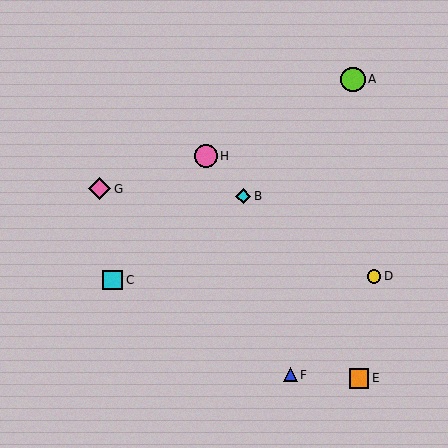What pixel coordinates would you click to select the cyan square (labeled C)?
Click at (113, 280) to select the cyan square C.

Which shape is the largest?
The lime circle (labeled A) is the largest.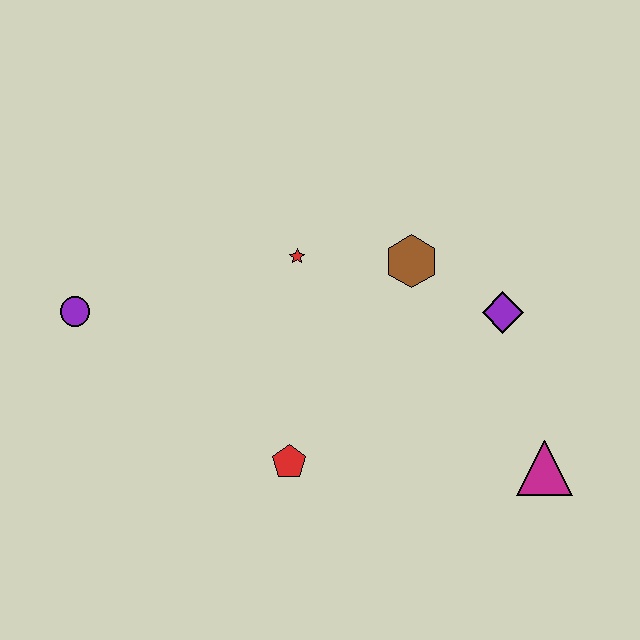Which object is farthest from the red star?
The magenta triangle is farthest from the red star.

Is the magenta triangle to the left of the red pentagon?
No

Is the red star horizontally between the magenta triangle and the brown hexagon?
No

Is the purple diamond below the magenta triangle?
No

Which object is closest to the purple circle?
The red star is closest to the purple circle.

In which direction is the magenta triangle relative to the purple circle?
The magenta triangle is to the right of the purple circle.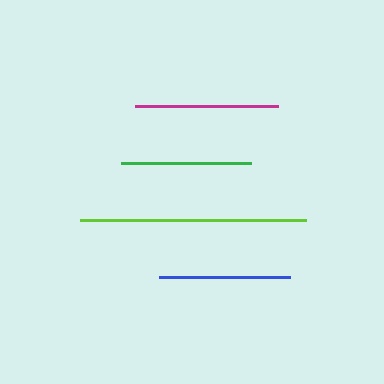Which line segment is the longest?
The lime line is the longest at approximately 226 pixels.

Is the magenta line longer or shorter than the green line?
The magenta line is longer than the green line.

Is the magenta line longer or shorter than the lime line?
The lime line is longer than the magenta line.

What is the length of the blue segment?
The blue segment is approximately 132 pixels long.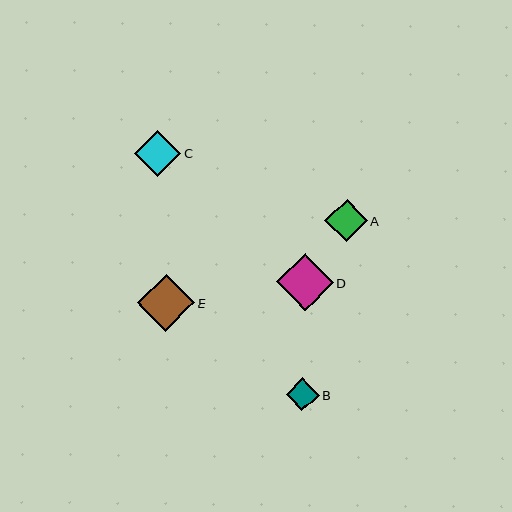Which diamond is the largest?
Diamond E is the largest with a size of approximately 57 pixels.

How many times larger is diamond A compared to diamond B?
Diamond A is approximately 1.3 times the size of diamond B.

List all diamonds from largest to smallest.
From largest to smallest: E, D, C, A, B.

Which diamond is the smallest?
Diamond B is the smallest with a size of approximately 33 pixels.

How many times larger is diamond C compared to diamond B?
Diamond C is approximately 1.4 times the size of diamond B.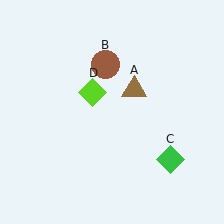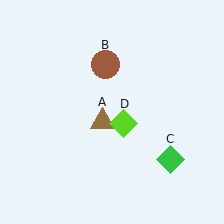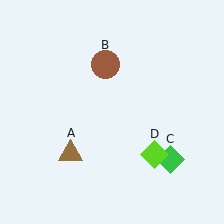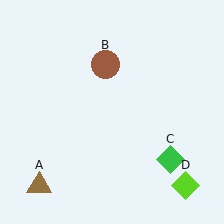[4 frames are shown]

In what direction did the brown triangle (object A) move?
The brown triangle (object A) moved down and to the left.